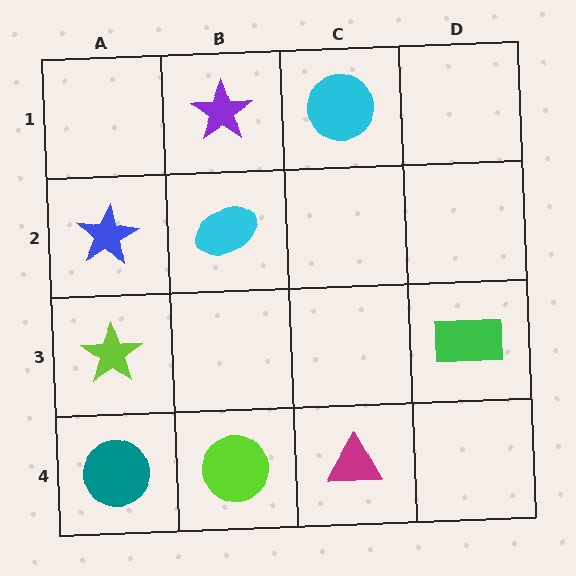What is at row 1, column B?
A purple star.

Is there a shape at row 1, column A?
No, that cell is empty.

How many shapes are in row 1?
2 shapes.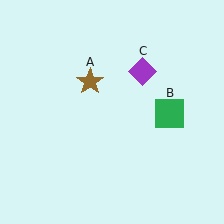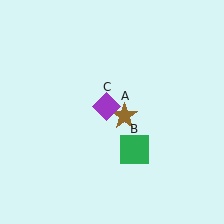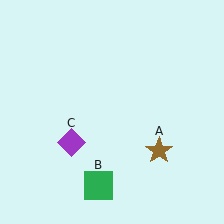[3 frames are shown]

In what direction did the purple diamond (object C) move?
The purple diamond (object C) moved down and to the left.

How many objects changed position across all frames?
3 objects changed position: brown star (object A), green square (object B), purple diamond (object C).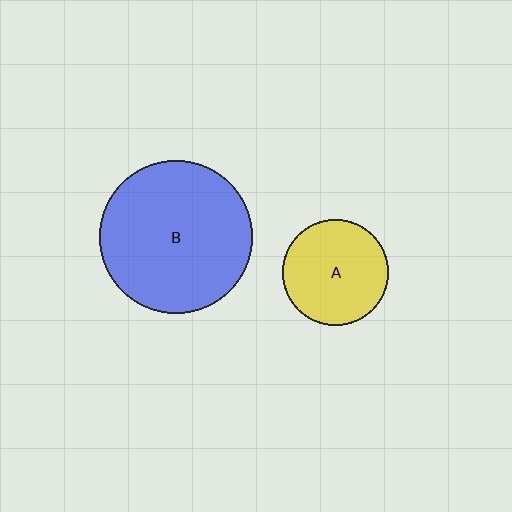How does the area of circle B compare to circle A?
Approximately 2.1 times.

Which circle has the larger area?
Circle B (blue).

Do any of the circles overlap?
No, none of the circles overlap.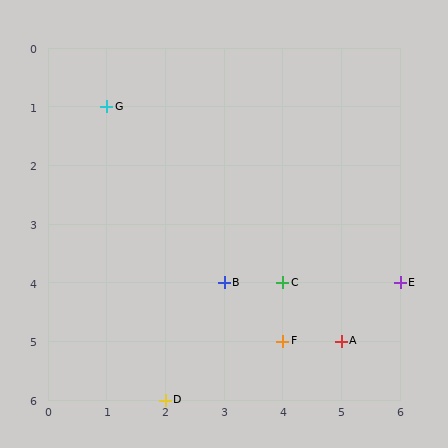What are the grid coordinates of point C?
Point C is at grid coordinates (4, 4).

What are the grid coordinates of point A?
Point A is at grid coordinates (5, 5).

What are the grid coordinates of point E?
Point E is at grid coordinates (6, 4).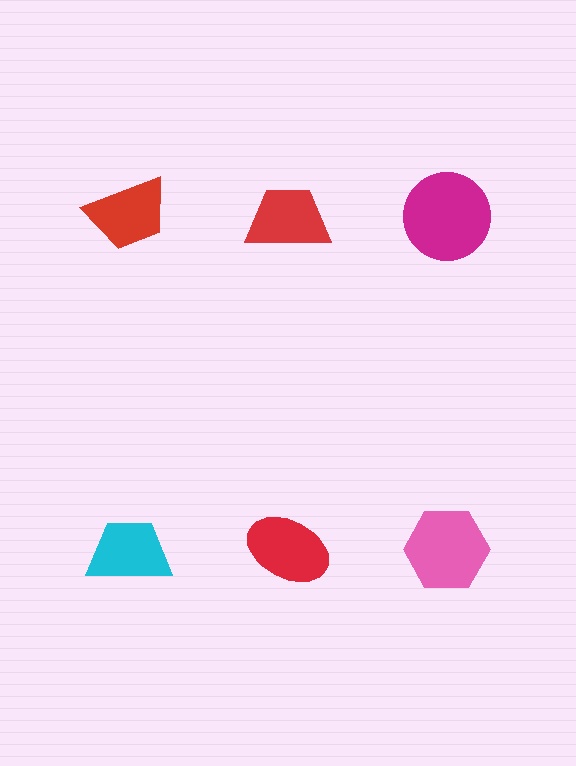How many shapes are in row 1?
3 shapes.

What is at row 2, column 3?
A pink hexagon.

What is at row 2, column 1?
A cyan trapezoid.